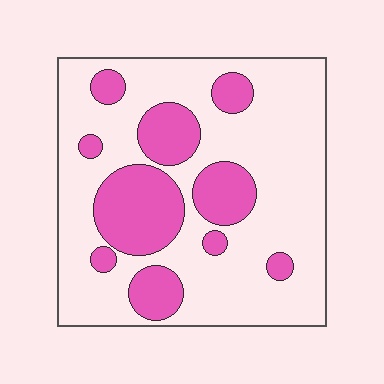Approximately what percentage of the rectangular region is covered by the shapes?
Approximately 30%.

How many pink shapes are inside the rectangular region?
10.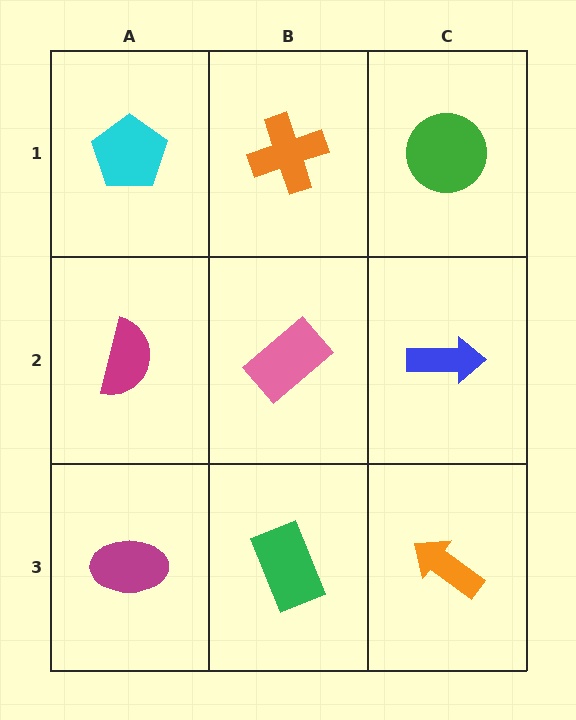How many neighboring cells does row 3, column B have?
3.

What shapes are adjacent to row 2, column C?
A green circle (row 1, column C), an orange arrow (row 3, column C), a pink rectangle (row 2, column B).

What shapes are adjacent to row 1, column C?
A blue arrow (row 2, column C), an orange cross (row 1, column B).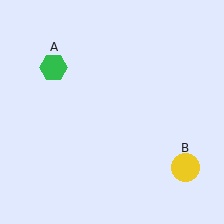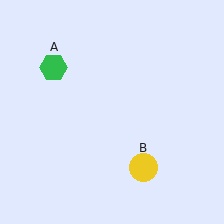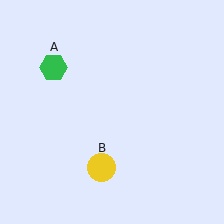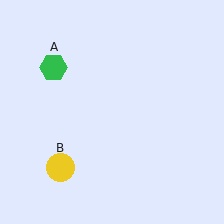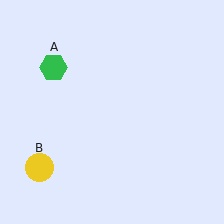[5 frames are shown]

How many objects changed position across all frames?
1 object changed position: yellow circle (object B).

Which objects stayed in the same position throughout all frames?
Green hexagon (object A) remained stationary.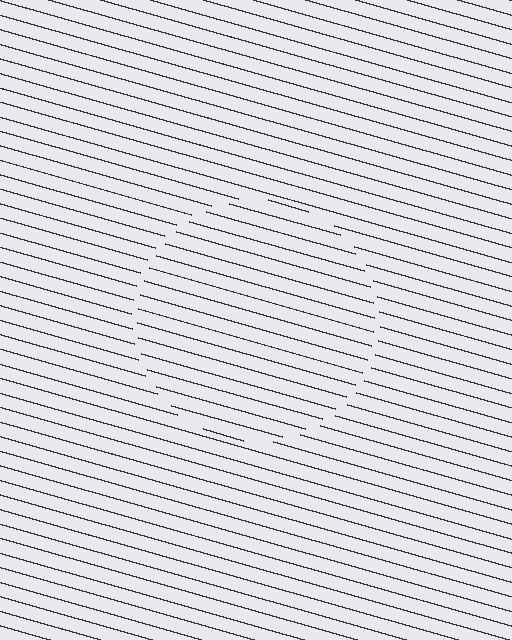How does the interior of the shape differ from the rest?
The interior of the shape contains the same grating, shifted by half a period — the contour is defined by the phase discontinuity where line-ends from the inner and outer gratings abut.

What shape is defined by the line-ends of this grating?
An illusory circle. The interior of the shape contains the same grating, shifted by half a period — the contour is defined by the phase discontinuity where line-ends from the inner and outer gratings abut.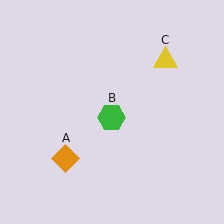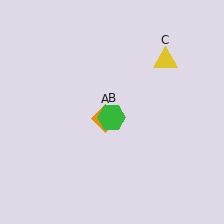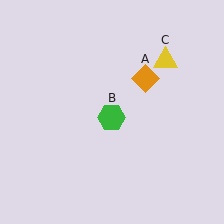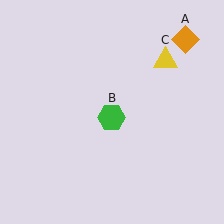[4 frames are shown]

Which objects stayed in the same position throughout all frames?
Green hexagon (object B) and yellow triangle (object C) remained stationary.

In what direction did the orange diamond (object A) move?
The orange diamond (object A) moved up and to the right.